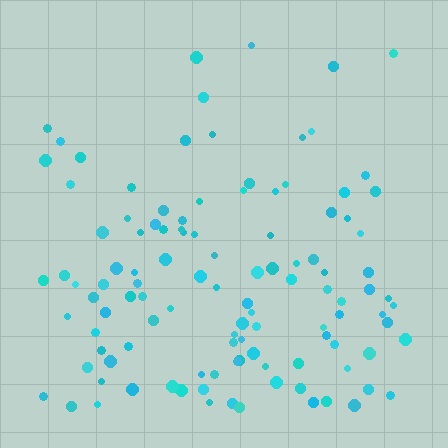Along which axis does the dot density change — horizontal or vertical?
Vertical.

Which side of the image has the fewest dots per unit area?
The top.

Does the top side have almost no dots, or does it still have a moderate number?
Still a moderate number, just noticeably fewer than the bottom.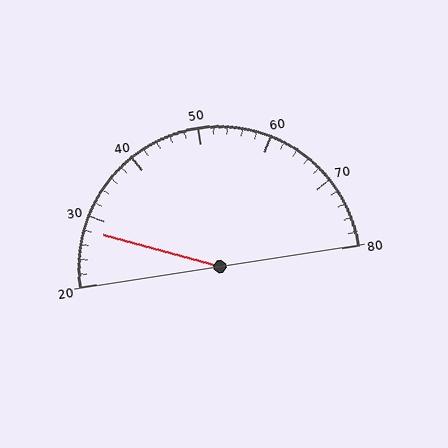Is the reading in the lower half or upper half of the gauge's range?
The reading is in the lower half of the range (20 to 80).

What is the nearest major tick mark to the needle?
The nearest major tick mark is 30.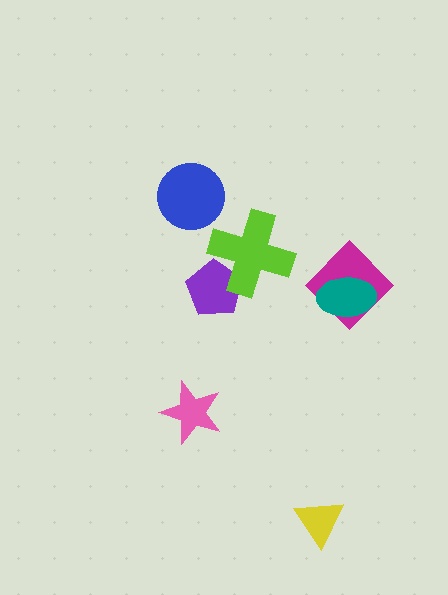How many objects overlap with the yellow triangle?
0 objects overlap with the yellow triangle.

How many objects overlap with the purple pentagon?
1 object overlaps with the purple pentagon.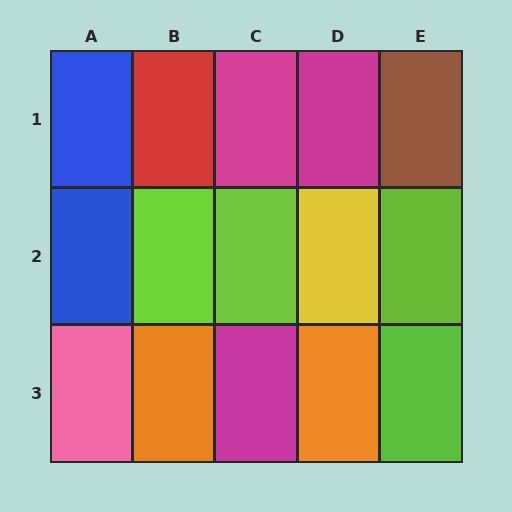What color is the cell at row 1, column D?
Magenta.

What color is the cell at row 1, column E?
Brown.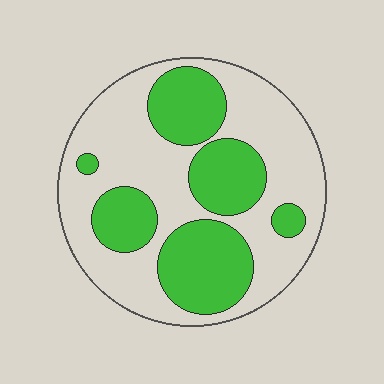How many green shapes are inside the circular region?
6.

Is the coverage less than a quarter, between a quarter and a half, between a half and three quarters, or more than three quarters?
Between a quarter and a half.